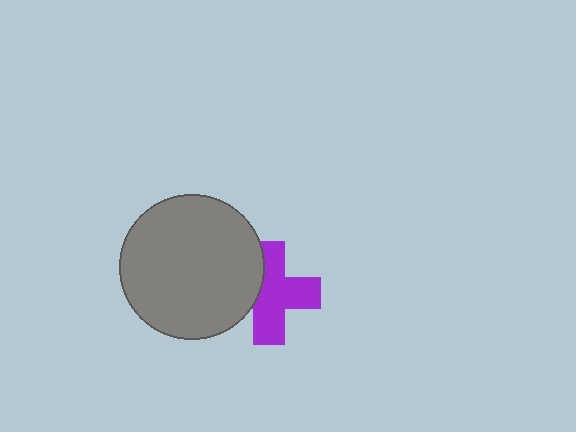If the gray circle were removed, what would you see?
You would see the complete purple cross.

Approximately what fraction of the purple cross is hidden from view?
Roughly 30% of the purple cross is hidden behind the gray circle.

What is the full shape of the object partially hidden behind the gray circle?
The partially hidden object is a purple cross.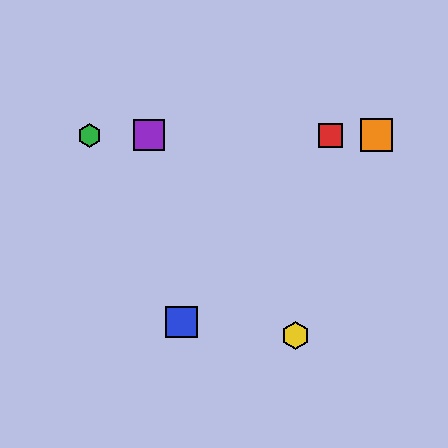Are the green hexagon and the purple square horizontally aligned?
Yes, both are at y≈135.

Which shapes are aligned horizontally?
The red square, the green hexagon, the purple square, the orange square are aligned horizontally.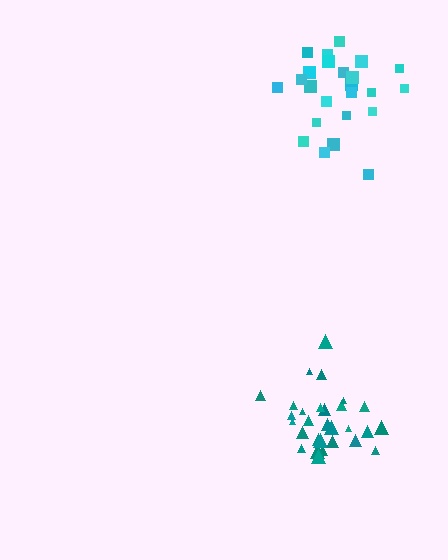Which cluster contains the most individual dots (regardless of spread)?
Teal (29).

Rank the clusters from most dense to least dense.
teal, cyan.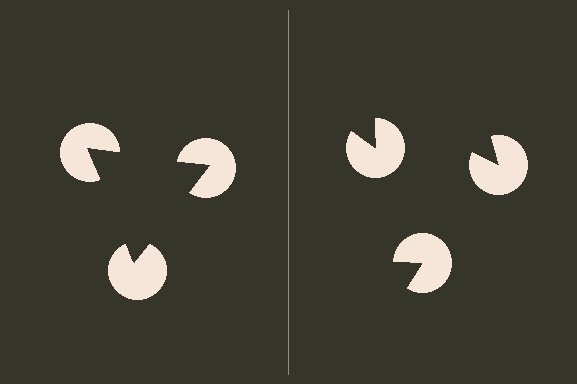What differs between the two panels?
The pac-man discs are positioned identically on both sides; only the wedge orientations differ. On the left they align to a triangle; on the right they are misaligned.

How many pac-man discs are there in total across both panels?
6 — 3 on each side.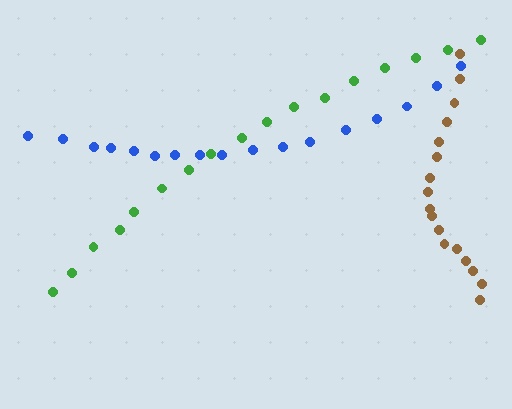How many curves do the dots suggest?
There are 3 distinct paths.